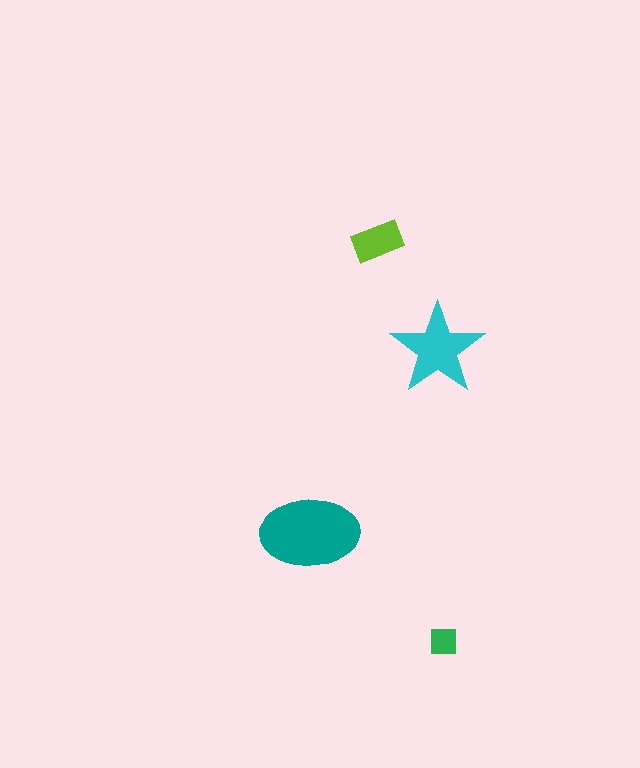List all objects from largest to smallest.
The teal ellipse, the cyan star, the lime rectangle, the green square.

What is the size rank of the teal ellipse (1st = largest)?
1st.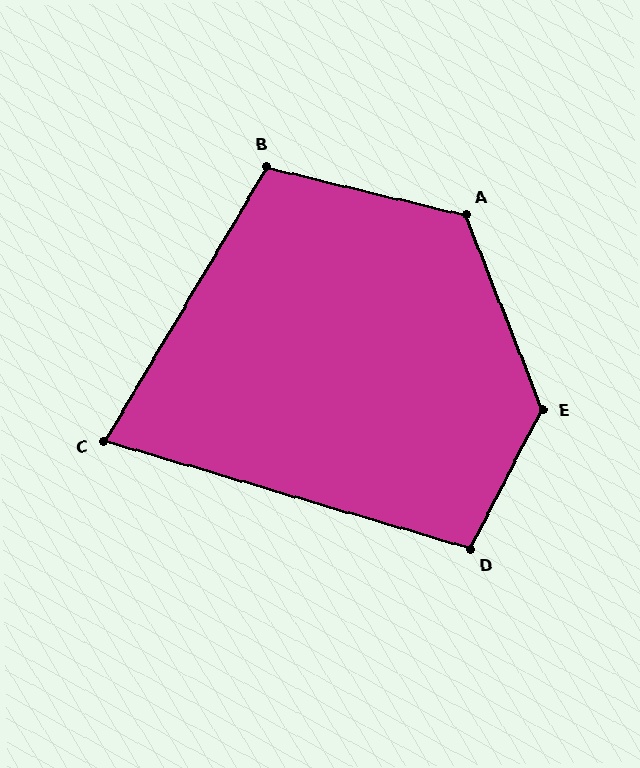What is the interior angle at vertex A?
Approximately 125 degrees (obtuse).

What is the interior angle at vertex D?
Approximately 101 degrees (obtuse).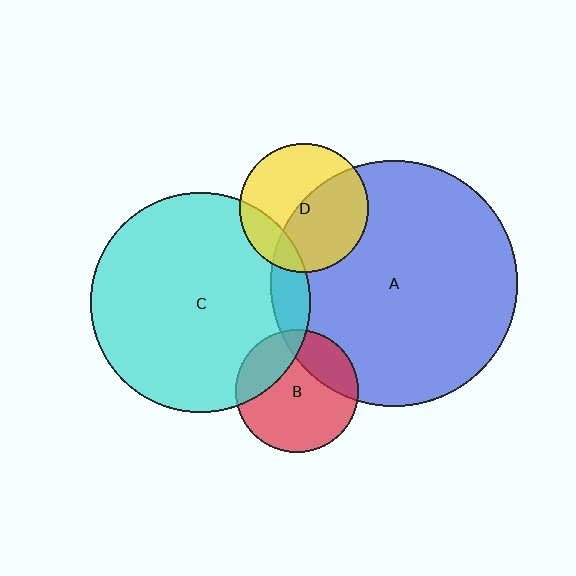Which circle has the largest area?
Circle A (blue).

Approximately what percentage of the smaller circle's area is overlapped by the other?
Approximately 25%.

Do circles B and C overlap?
Yes.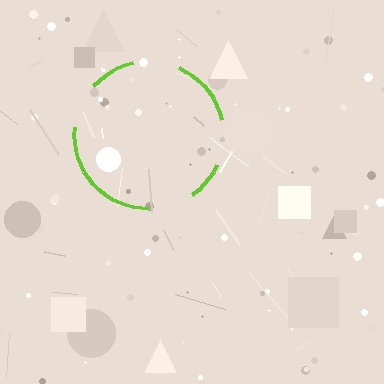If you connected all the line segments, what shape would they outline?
They would outline a circle.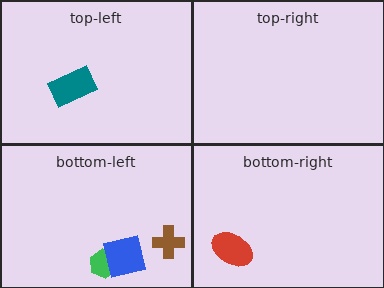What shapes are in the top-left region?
The teal rectangle.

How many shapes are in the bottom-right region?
1.